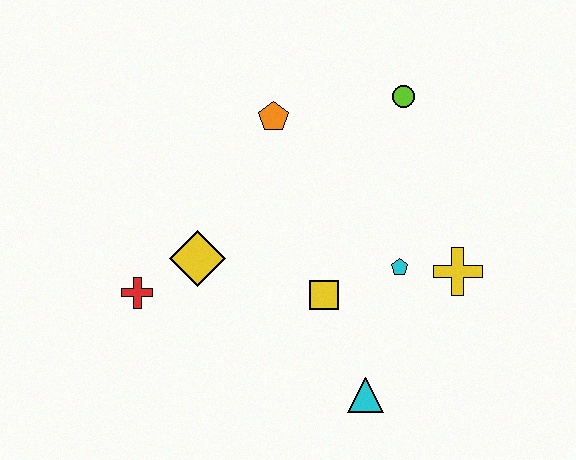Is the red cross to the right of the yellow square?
No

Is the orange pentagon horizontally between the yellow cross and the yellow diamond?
Yes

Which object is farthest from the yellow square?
The lime circle is farthest from the yellow square.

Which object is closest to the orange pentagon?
The lime circle is closest to the orange pentagon.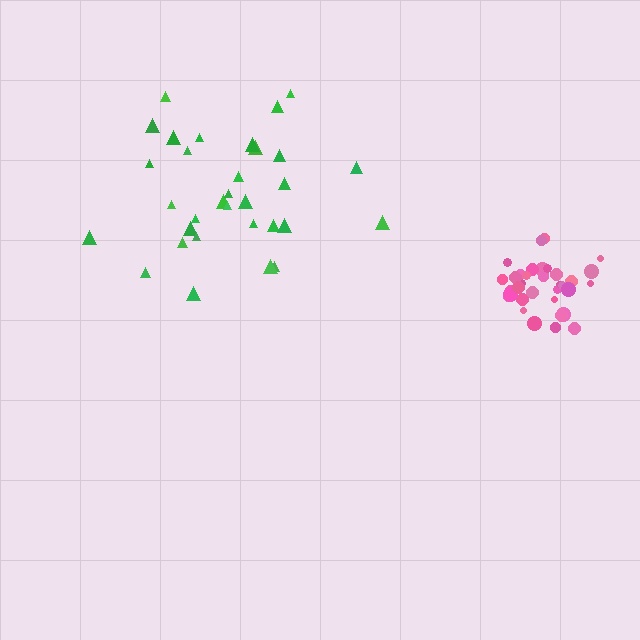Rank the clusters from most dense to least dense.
pink, green.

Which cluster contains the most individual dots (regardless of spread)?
Pink (35).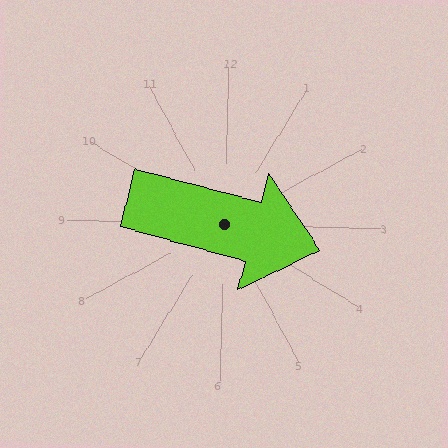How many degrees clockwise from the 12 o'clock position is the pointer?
Approximately 104 degrees.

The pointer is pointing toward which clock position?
Roughly 3 o'clock.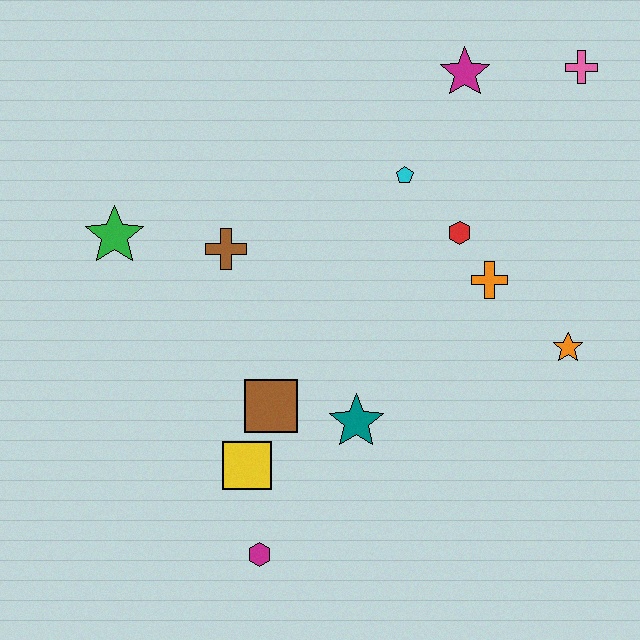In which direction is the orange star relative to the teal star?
The orange star is to the right of the teal star.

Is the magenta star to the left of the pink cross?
Yes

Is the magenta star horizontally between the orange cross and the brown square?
Yes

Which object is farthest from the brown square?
The pink cross is farthest from the brown square.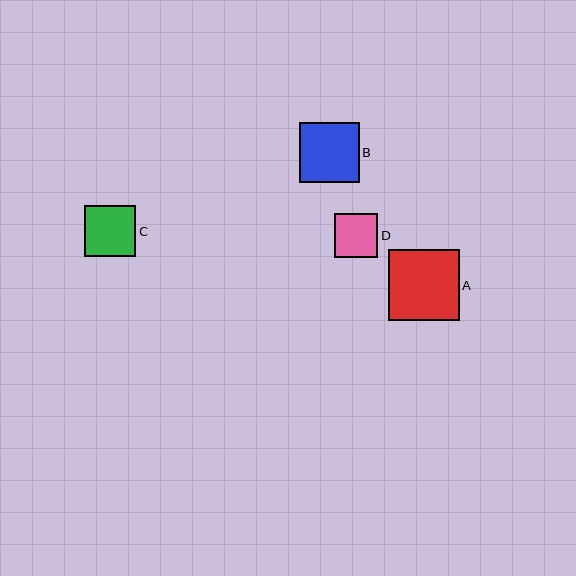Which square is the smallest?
Square D is the smallest with a size of approximately 44 pixels.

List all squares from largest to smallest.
From largest to smallest: A, B, C, D.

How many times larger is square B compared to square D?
Square B is approximately 1.4 times the size of square D.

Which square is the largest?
Square A is the largest with a size of approximately 71 pixels.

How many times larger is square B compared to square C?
Square B is approximately 1.2 times the size of square C.